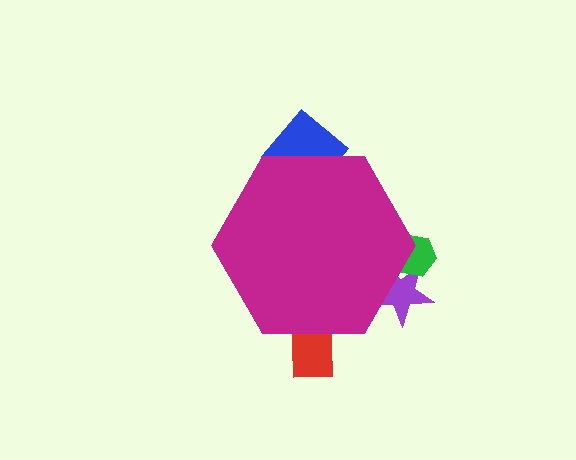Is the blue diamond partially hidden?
Yes, the blue diamond is partially hidden behind the magenta hexagon.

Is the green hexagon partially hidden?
Yes, the green hexagon is partially hidden behind the magenta hexagon.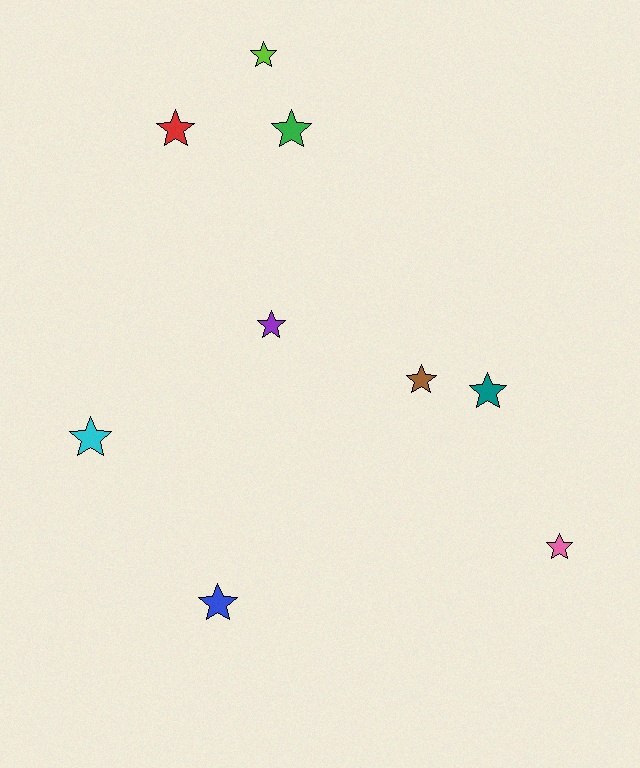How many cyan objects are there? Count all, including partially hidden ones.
There is 1 cyan object.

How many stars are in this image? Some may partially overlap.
There are 9 stars.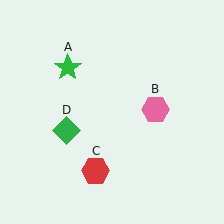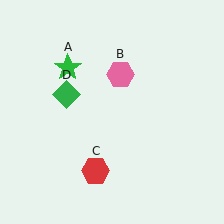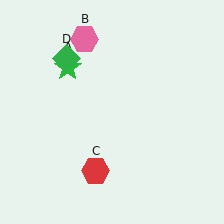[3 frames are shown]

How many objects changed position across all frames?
2 objects changed position: pink hexagon (object B), green diamond (object D).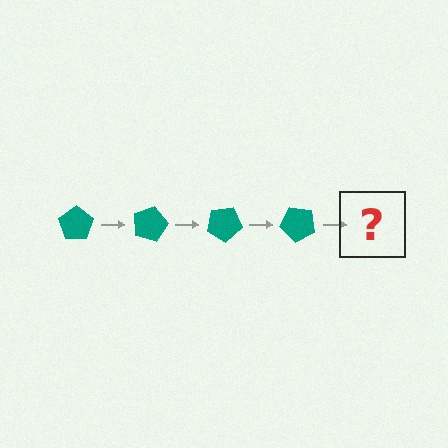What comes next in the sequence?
The next element should be a teal pentagon rotated 60 degrees.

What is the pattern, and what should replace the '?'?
The pattern is that the pentagon rotates 15 degrees each step. The '?' should be a teal pentagon rotated 60 degrees.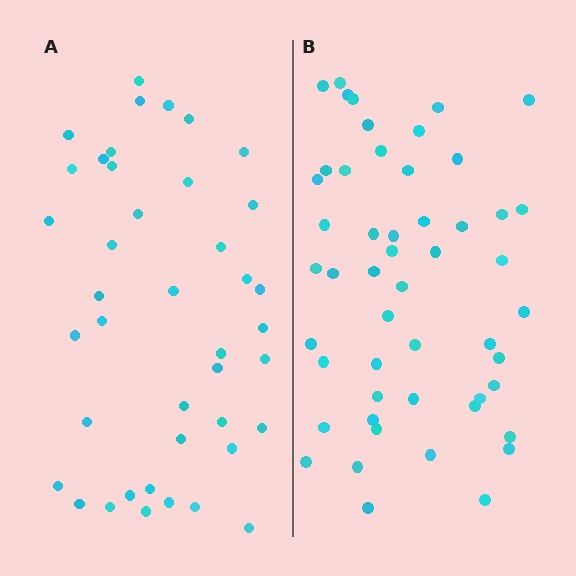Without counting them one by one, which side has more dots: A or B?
Region B (the right region) has more dots.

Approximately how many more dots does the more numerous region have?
Region B has roughly 10 or so more dots than region A.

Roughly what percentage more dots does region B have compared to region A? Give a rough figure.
About 25% more.